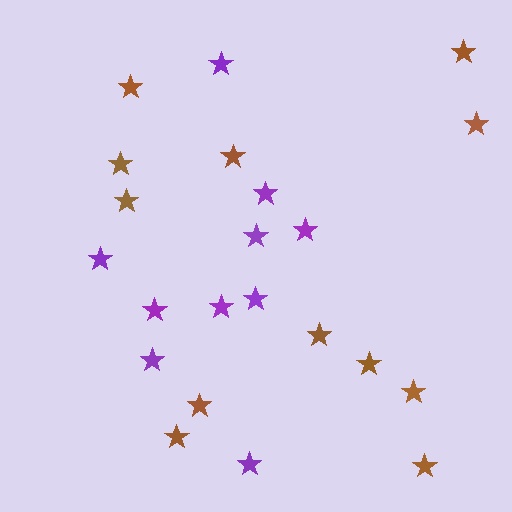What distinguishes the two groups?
There are 2 groups: one group of brown stars (12) and one group of purple stars (10).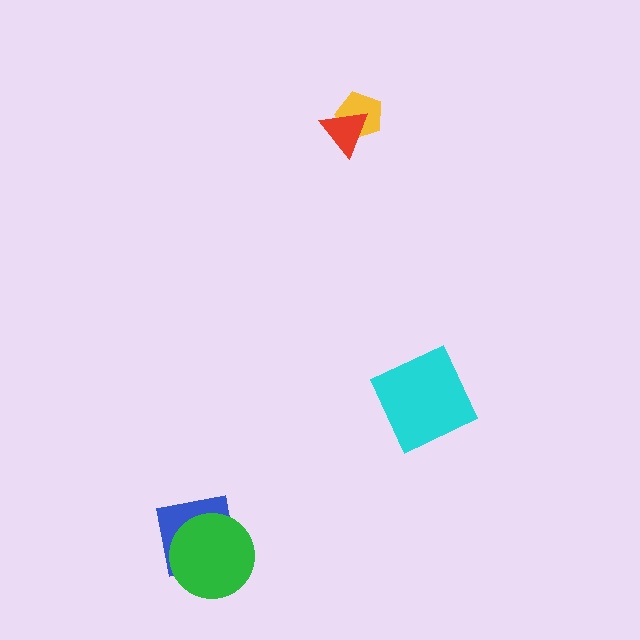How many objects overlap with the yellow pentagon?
1 object overlaps with the yellow pentagon.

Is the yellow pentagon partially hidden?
Yes, it is partially covered by another shape.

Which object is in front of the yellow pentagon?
The red triangle is in front of the yellow pentagon.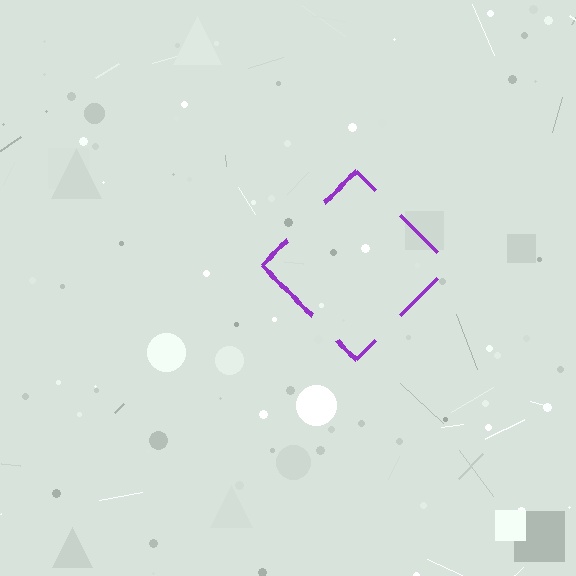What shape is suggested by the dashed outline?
The dashed outline suggests a diamond.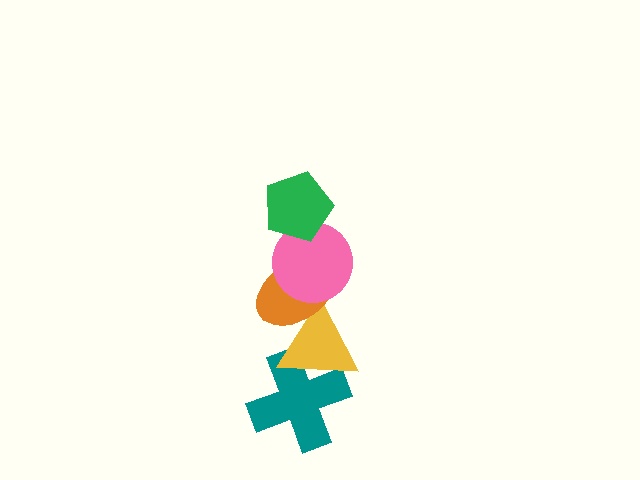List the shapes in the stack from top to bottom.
From top to bottom: the green pentagon, the pink circle, the orange ellipse, the yellow triangle, the teal cross.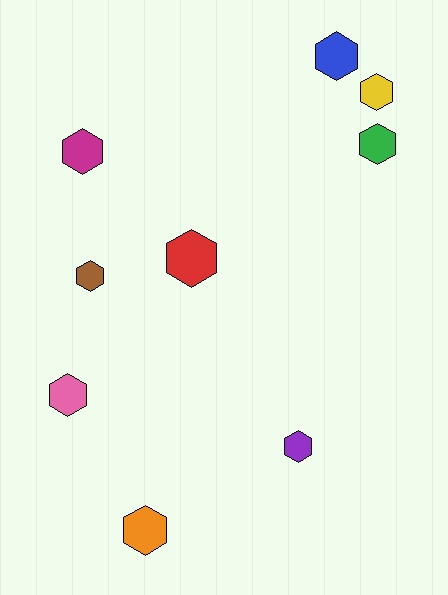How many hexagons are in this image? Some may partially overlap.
There are 9 hexagons.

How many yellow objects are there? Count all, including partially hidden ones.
There is 1 yellow object.